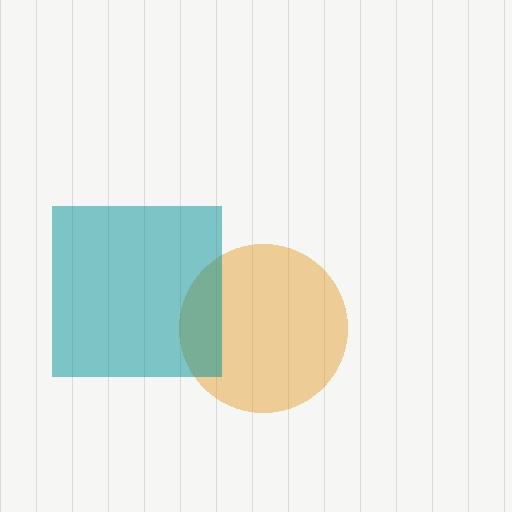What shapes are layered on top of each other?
The layered shapes are: an orange circle, a teal square.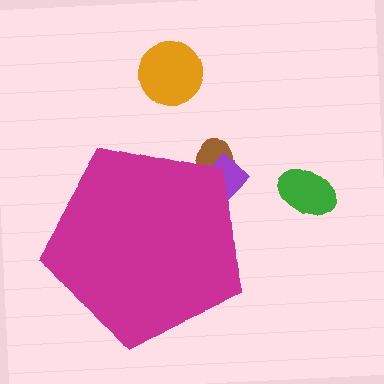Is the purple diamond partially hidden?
Yes, the purple diamond is partially hidden behind the magenta pentagon.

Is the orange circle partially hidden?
No, the orange circle is fully visible.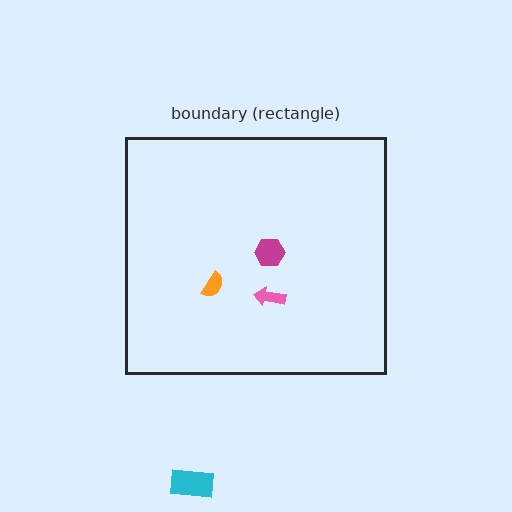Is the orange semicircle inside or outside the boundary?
Inside.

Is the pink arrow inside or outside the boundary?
Inside.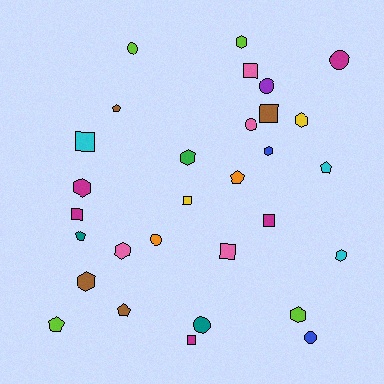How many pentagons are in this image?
There are 6 pentagons.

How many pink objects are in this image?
There are 4 pink objects.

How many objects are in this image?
There are 30 objects.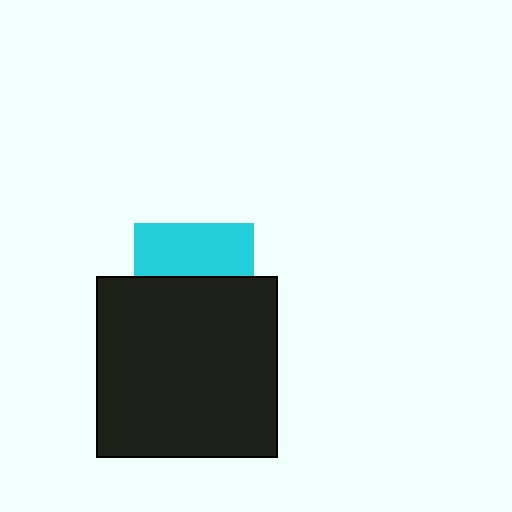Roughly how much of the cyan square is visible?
A small part of it is visible (roughly 43%).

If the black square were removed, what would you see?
You would see the complete cyan square.